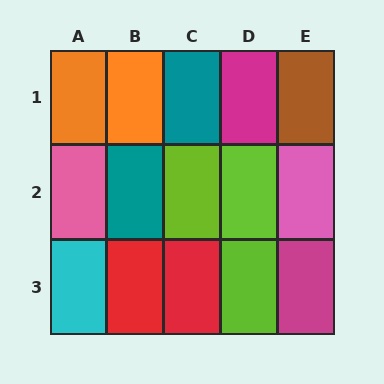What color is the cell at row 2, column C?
Lime.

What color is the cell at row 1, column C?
Teal.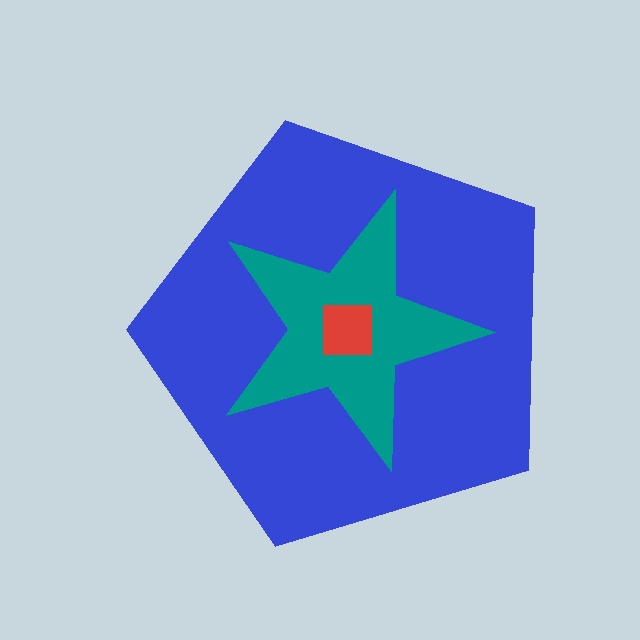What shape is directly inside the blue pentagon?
The teal star.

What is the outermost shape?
The blue pentagon.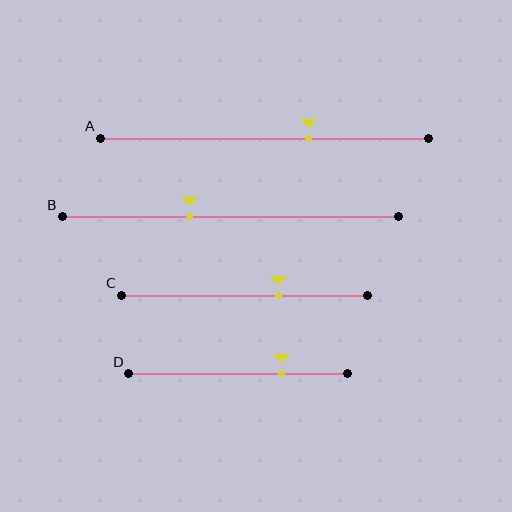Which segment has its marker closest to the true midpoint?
Segment B has its marker closest to the true midpoint.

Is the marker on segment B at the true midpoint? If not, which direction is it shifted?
No, the marker on segment B is shifted to the left by about 12% of the segment length.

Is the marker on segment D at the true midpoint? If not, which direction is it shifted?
No, the marker on segment D is shifted to the right by about 20% of the segment length.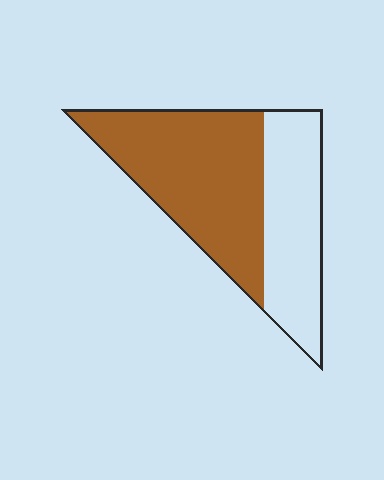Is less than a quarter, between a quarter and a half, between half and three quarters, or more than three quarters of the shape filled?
Between half and three quarters.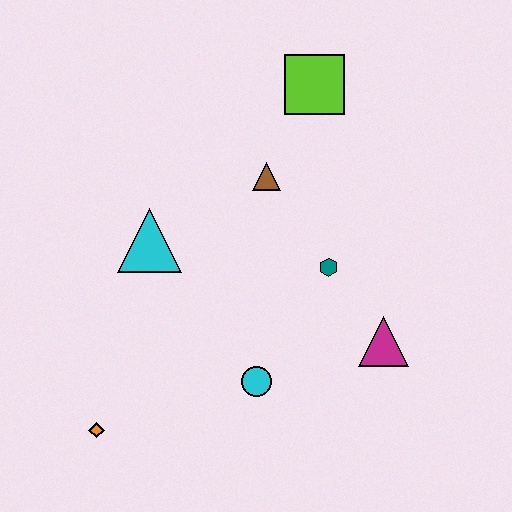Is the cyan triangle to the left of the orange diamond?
No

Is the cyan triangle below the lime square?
Yes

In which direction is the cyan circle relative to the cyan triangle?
The cyan circle is below the cyan triangle.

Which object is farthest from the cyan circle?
The lime square is farthest from the cyan circle.